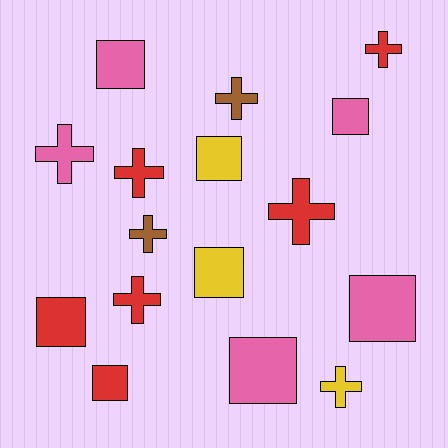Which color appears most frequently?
Red, with 6 objects.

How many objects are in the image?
There are 16 objects.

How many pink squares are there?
There are 4 pink squares.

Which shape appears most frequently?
Cross, with 8 objects.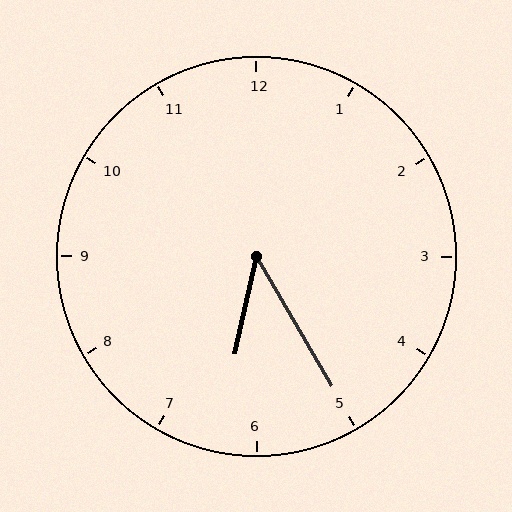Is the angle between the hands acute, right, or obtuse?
It is acute.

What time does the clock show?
6:25.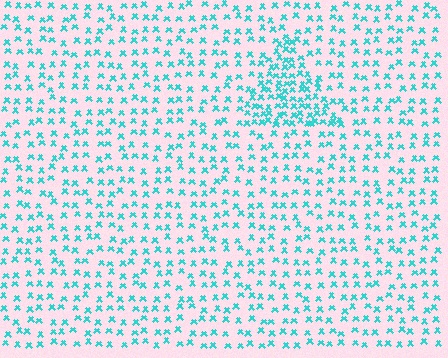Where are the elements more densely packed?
The elements are more densely packed inside the triangle boundary.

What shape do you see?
I see a triangle.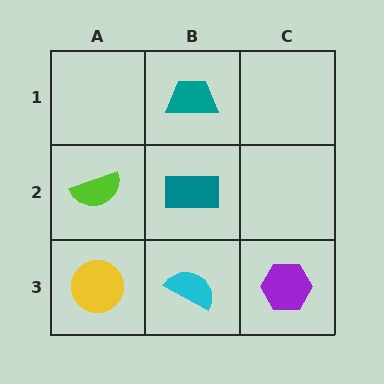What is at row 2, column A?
A lime semicircle.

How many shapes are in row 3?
3 shapes.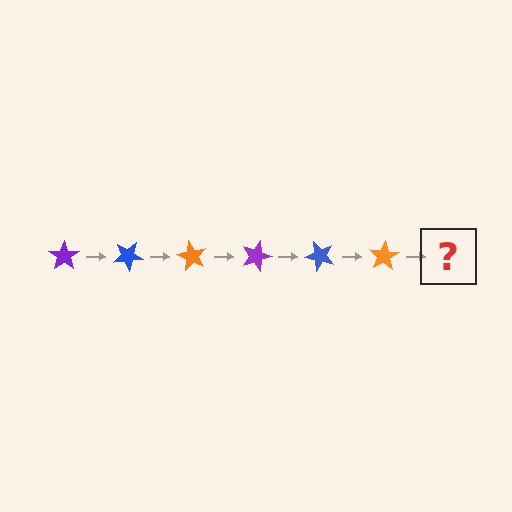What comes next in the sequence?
The next element should be a purple star, rotated 180 degrees from the start.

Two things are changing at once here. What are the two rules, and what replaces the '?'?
The two rules are that it rotates 30 degrees each step and the color cycles through purple, blue, and orange. The '?' should be a purple star, rotated 180 degrees from the start.